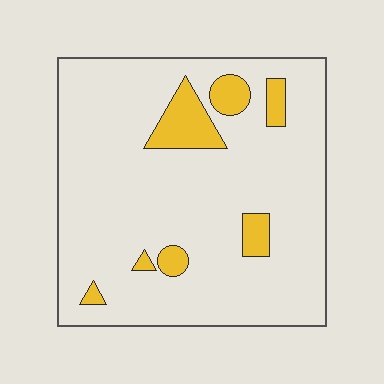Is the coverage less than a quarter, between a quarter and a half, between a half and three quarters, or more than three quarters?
Less than a quarter.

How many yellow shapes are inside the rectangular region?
7.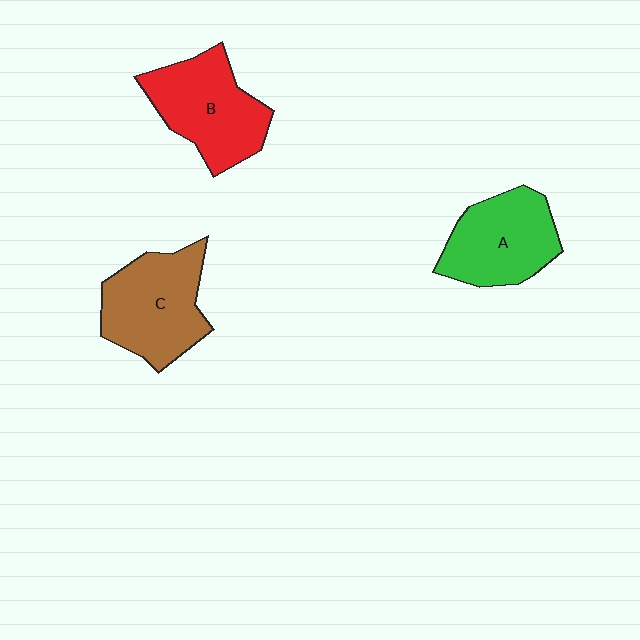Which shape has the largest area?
Shape C (brown).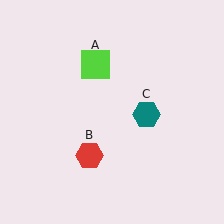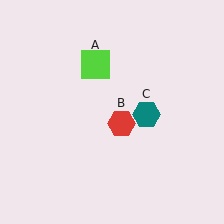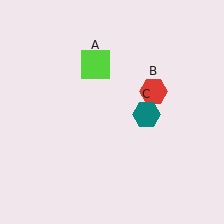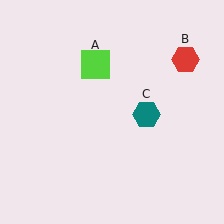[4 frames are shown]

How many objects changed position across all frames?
1 object changed position: red hexagon (object B).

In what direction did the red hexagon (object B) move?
The red hexagon (object B) moved up and to the right.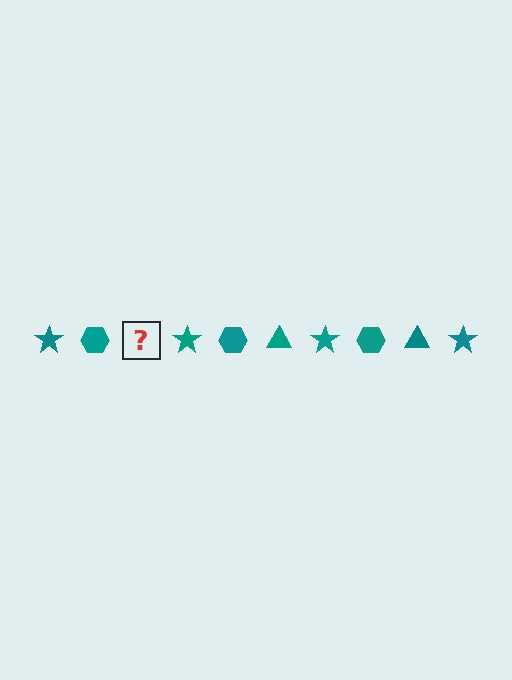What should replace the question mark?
The question mark should be replaced with a teal triangle.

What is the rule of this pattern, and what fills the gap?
The rule is that the pattern cycles through star, hexagon, triangle shapes in teal. The gap should be filled with a teal triangle.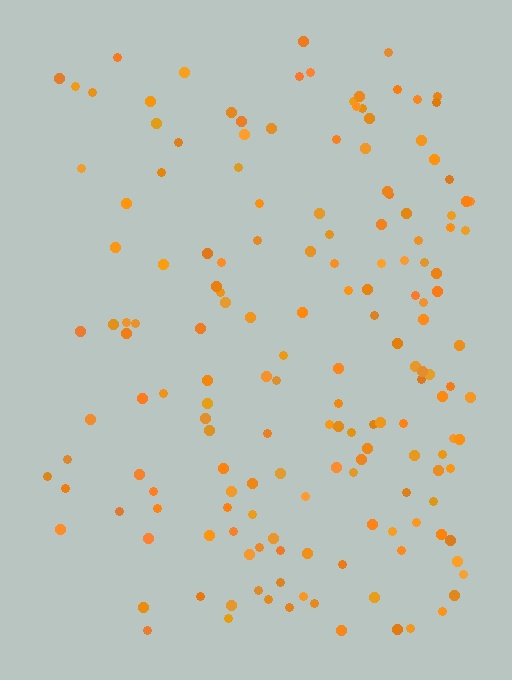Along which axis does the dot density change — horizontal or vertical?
Horizontal.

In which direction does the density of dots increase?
From left to right, with the right side densest.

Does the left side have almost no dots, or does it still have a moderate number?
Still a moderate number, just noticeably fewer than the right.